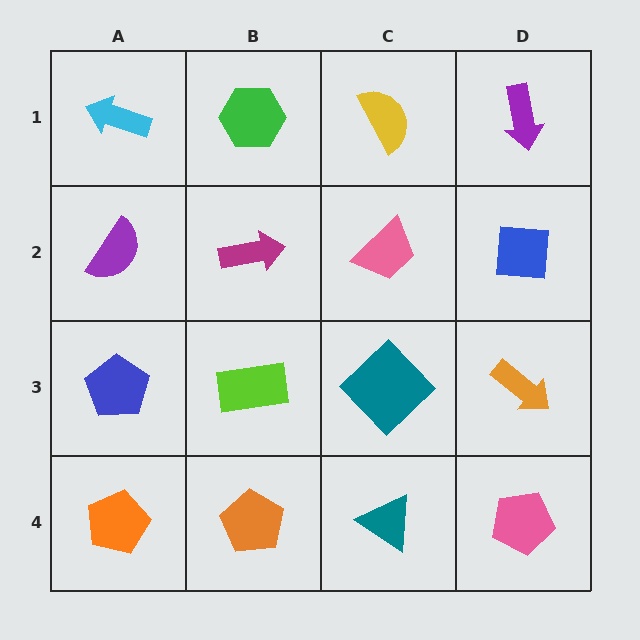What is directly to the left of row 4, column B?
An orange pentagon.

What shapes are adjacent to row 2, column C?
A yellow semicircle (row 1, column C), a teal diamond (row 3, column C), a magenta arrow (row 2, column B), a blue square (row 2, column D).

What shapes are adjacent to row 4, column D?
An orange arrow (row 3, column D), a teal triangle (row 4, column C).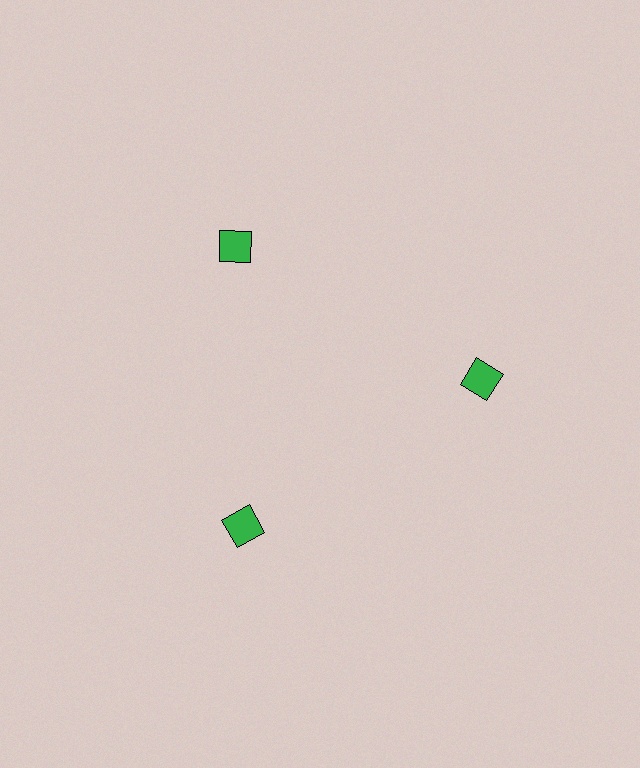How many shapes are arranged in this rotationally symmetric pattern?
There are 3 shapes, arranged in 3 groups of 1.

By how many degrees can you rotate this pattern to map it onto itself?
The pattern maps onto itself every 120 degrees of rotation.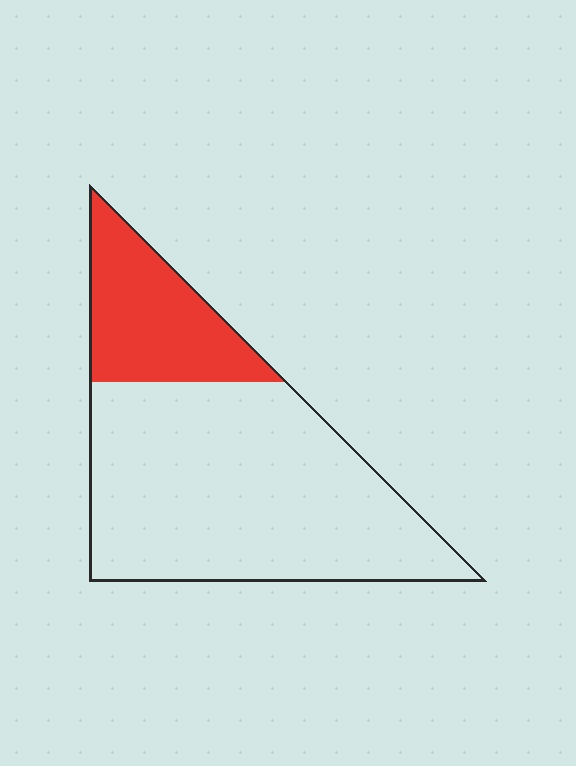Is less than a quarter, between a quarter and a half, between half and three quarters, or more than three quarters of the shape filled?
Less than a quarter.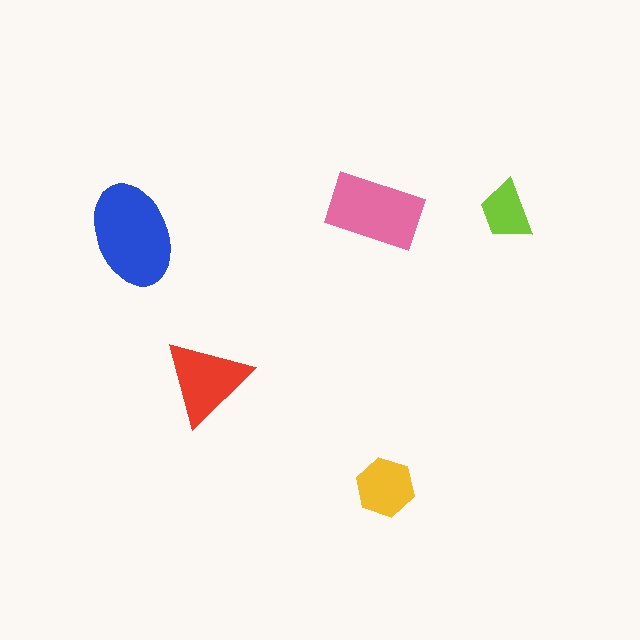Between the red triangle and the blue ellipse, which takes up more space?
The blue ellipse.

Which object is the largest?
The blue ellipse.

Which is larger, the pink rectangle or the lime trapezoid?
The pink rectangle.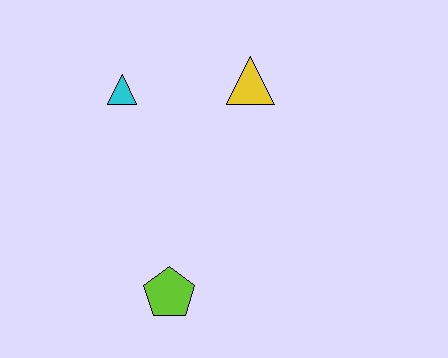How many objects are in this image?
There are 3 objects.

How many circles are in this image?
There are no circles.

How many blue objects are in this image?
There are no blue objects.